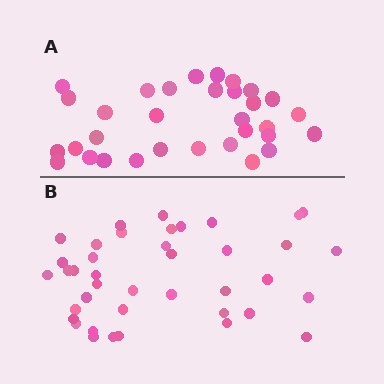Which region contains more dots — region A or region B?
Region B (the bottom region) has more dots.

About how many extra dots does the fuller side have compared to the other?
Region B has roughly 8 or so more dots than region A.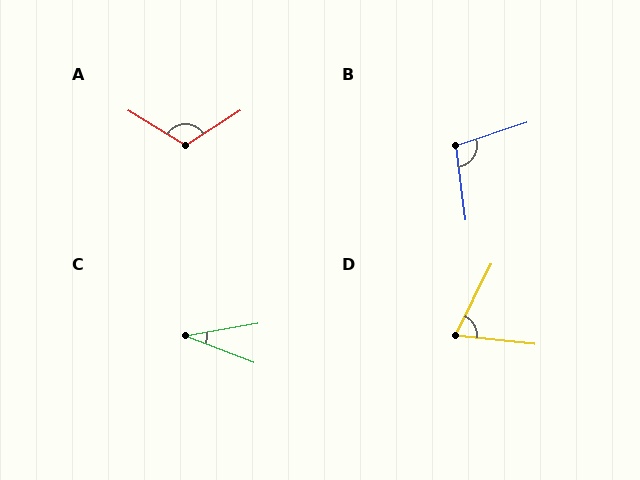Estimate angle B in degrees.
Approximately 101 degrees.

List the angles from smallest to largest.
C (31°), D (70°), B (101°), A (116°).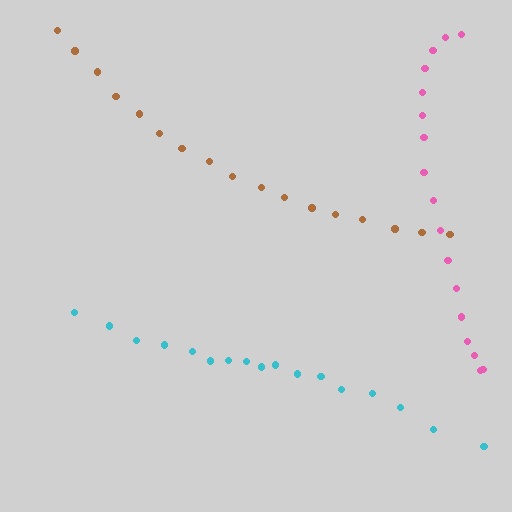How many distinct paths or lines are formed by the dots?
There are 3 distinct paths.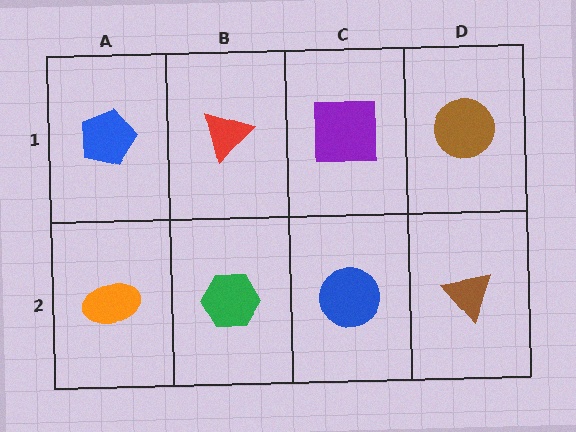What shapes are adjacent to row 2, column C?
A purple square (row 1, column C), a green hexagon (row 2, column B), a brown triangle (row 2, column D).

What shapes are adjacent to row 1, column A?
An orange ellipse (row 2, column A), a red triangle (row 1, column B).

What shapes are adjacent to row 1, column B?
A green hexagon (row 2, column B), a blue pentagon (row 1, column A), a purple square (row 1, column C).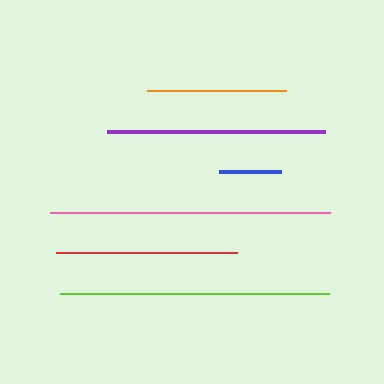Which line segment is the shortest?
The blue line is the shortest at approximately 63 pixels.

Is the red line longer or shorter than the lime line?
The lime line is longer than the red line.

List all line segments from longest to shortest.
From longest to shortest: pink, lime, purple, red, orange, blue.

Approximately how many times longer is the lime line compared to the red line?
The lime line is approximately 1.5 times the length of the red line.